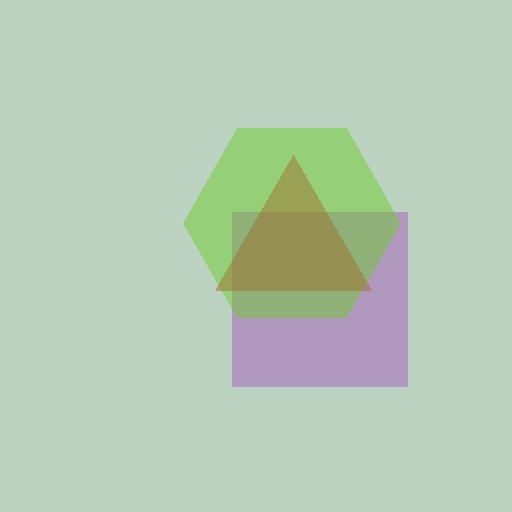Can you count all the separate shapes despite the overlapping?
Yes, there are 3 separate shapes.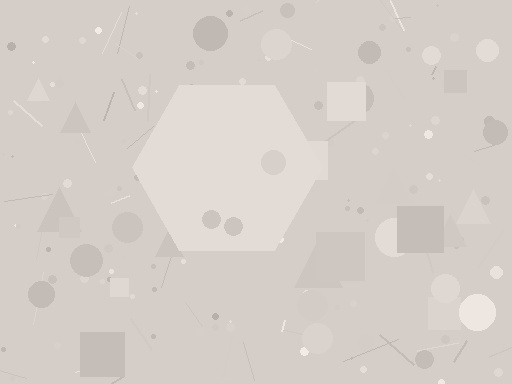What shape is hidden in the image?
A hexagon is hidden in the image.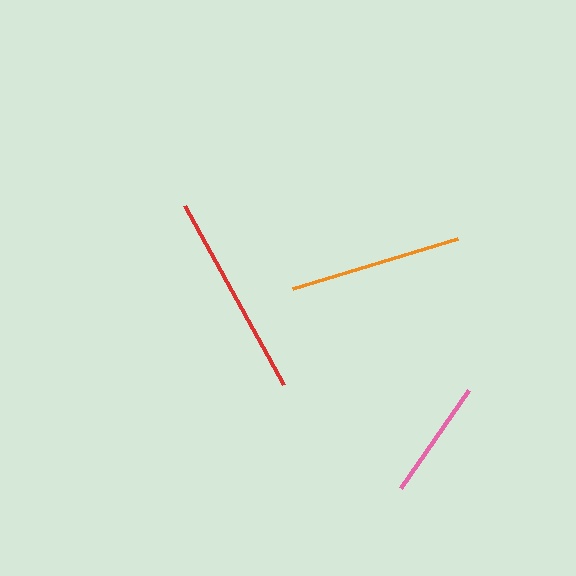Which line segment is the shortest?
The pink line is the shortest at approximately 119 pixels.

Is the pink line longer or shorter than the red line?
The red line is longer than the pink line.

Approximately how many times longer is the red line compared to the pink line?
The red line is approximately 1.7 times the length of the pink line.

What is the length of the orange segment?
The orange segment is approximately 172 pixels long.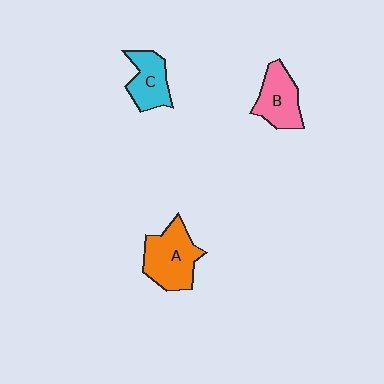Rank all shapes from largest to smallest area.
From largest to smallest: A (orange), B (pink), C (cyan).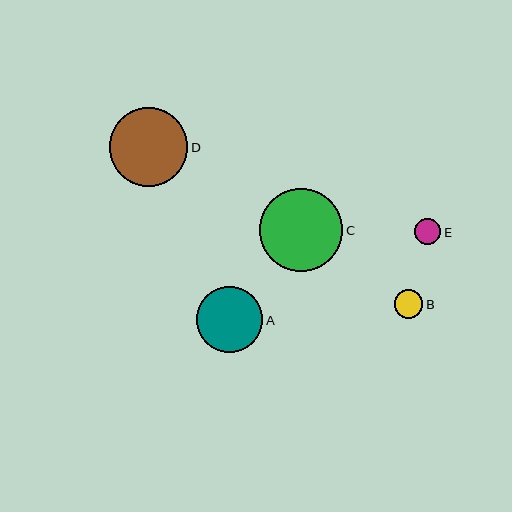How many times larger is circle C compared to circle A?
Circle C is approximately 1.3 times the size of circle A.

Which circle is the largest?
Circle C is the largest with a size of approximately 83 pixels.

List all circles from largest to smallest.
From largest to smallest: C, D, A, B, E.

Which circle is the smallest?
Circle E is the smallest with a size of approximately 26 pixels.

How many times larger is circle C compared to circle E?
Circle C is approximately 3.2 times the size of circle E.